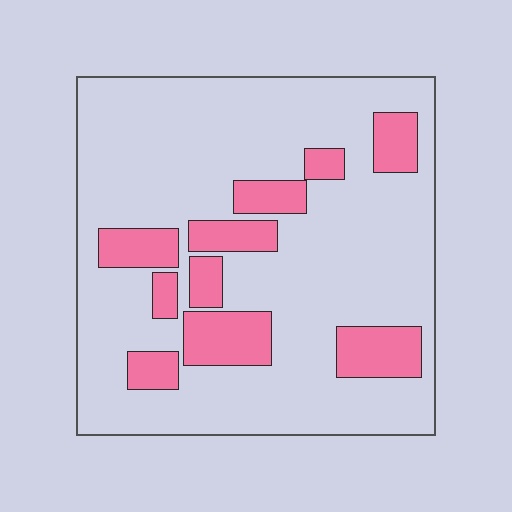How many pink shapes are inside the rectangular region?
10.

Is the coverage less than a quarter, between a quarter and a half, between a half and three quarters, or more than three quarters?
Less than a quarter.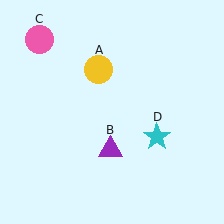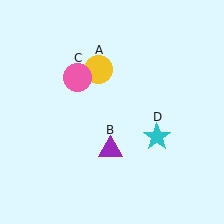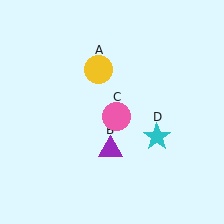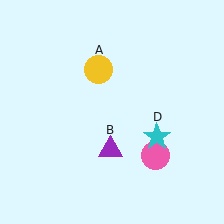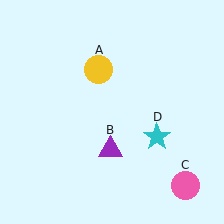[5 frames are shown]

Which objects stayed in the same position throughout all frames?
Yellow circle (object A) and purple triangle (object B) and cyan star (object D) remained stationary.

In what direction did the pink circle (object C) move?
The pink circle (object C) moved down and to the right.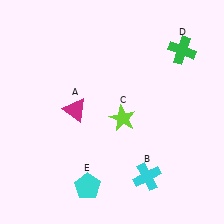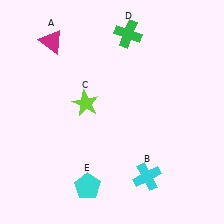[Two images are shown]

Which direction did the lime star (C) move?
The lime star (C) moved left.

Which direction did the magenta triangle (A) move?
The magenta triangle (A) moved up.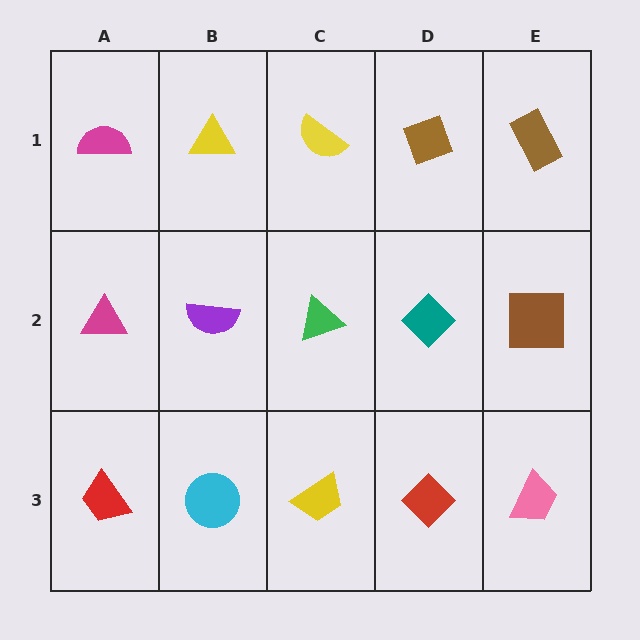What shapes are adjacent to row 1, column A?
A magenta triangle (row 2, column A), a yellow triangle (row 1, column B).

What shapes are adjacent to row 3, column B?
A purple semicircle (row 2, column B), a red trapezoid (row 3, column A), a yellow trapezoid (row 3, column C).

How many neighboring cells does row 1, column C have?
3.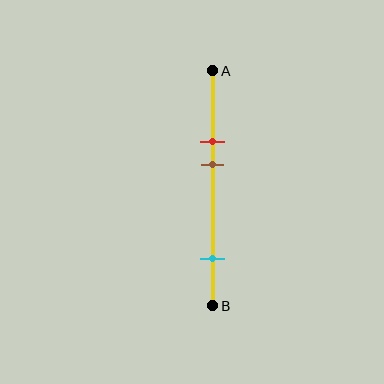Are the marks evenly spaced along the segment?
No, the marks are not evenly spaced.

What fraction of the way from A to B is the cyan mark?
The cyan mark is approximately 80% (0.8) of the way from A to B.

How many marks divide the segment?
There are 3 marks dividing the segment.